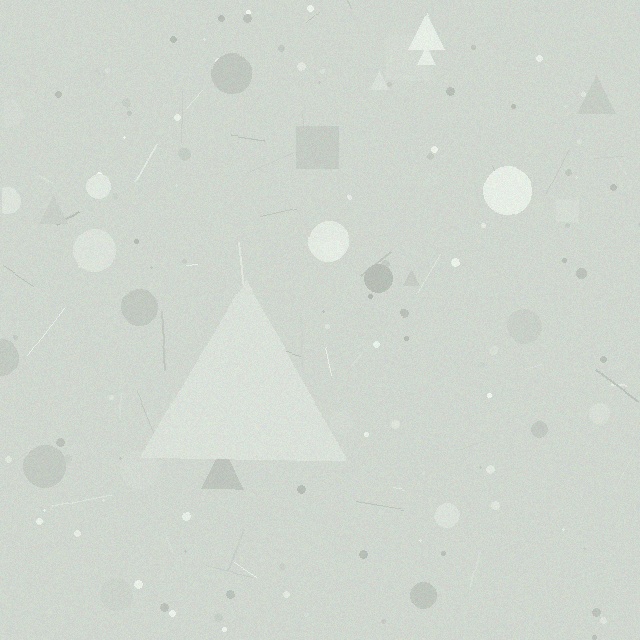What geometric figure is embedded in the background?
A triangle is embedded in the background.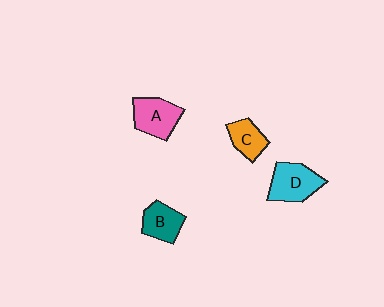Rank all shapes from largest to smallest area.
From largest to smallest: D (cyan), A (pink), B (teal), C (orange).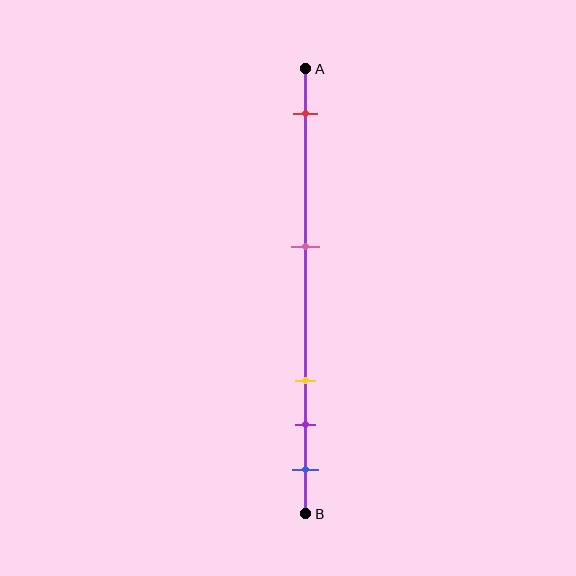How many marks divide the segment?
There are 5 marks dividing the segment.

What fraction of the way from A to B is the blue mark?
The blue mark is approximately 90% (0.9) of the way from A to B.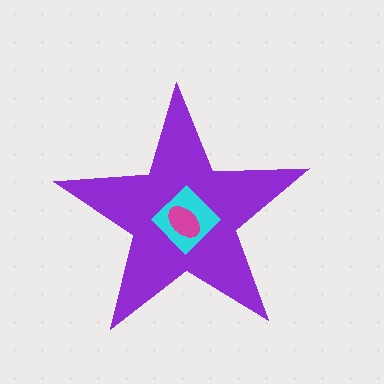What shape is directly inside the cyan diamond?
The magenta ellipse.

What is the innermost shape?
The magenta ellipse.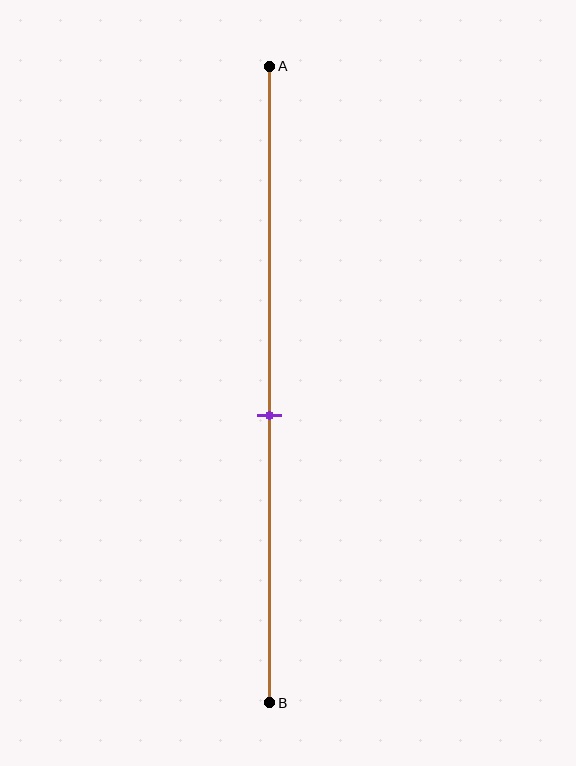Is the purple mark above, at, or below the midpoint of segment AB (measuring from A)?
The purple mark is below the midpoint of segment AB.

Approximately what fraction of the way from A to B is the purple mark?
The purple mark is approximately 55% of the way from A to B.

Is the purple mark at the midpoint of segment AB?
No, the mark is at about 55% from A, not at the 50% midpoint.